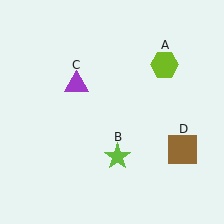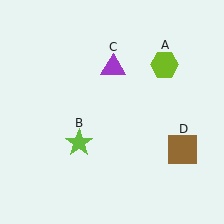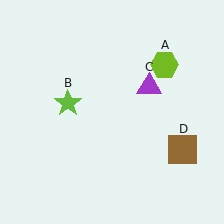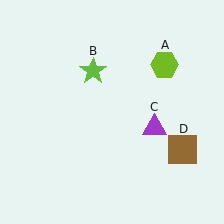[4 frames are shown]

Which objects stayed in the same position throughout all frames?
Lime hexagon (object A) and brown square (object D) remained stationary.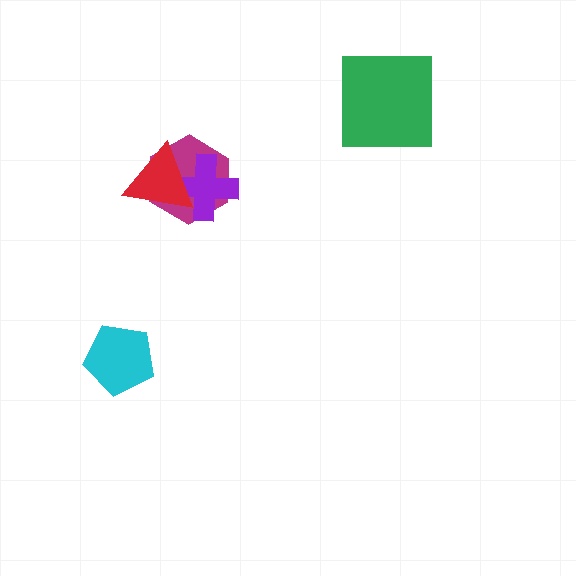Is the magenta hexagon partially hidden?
Yes, it is partially covered by another shape.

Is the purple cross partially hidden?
Yes, it is partially covered by another shape.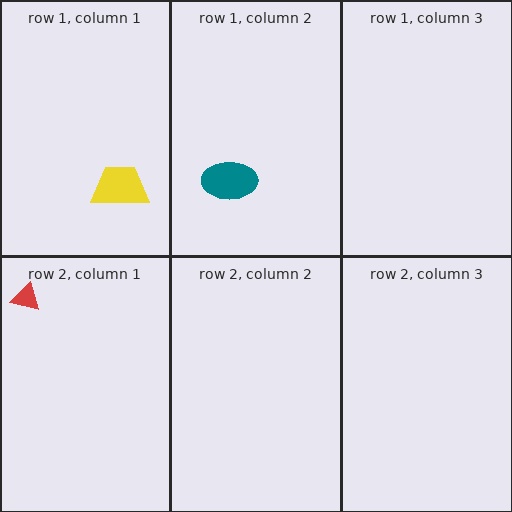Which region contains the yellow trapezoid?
The row 1, column 1 region.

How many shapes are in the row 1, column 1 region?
1.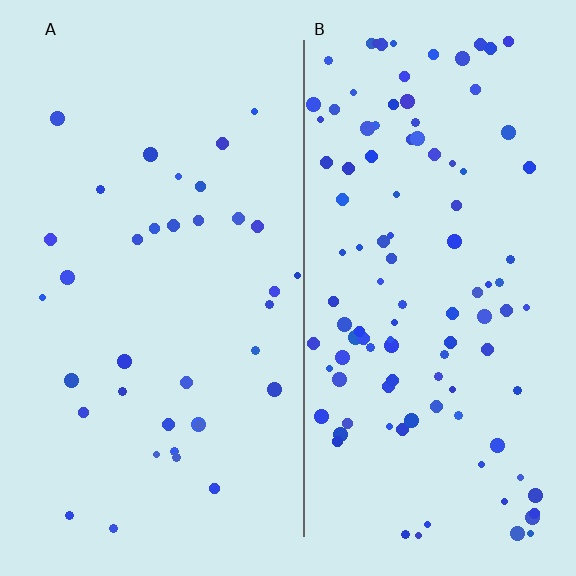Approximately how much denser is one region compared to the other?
Approximately 3.0× — region B over region A.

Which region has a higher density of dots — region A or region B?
B (the right).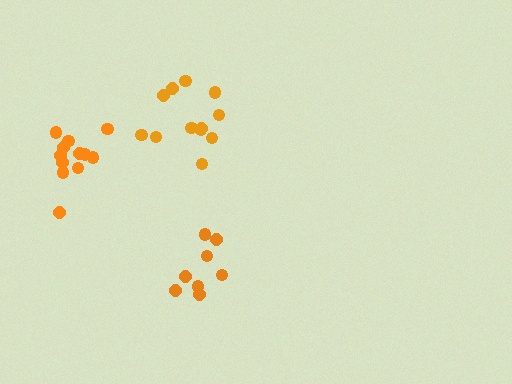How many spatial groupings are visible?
There are 3 spatial groupings.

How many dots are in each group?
Group 1: 12 dots, Group 2: 8 dots, Group 3: 12 dots (32 total).